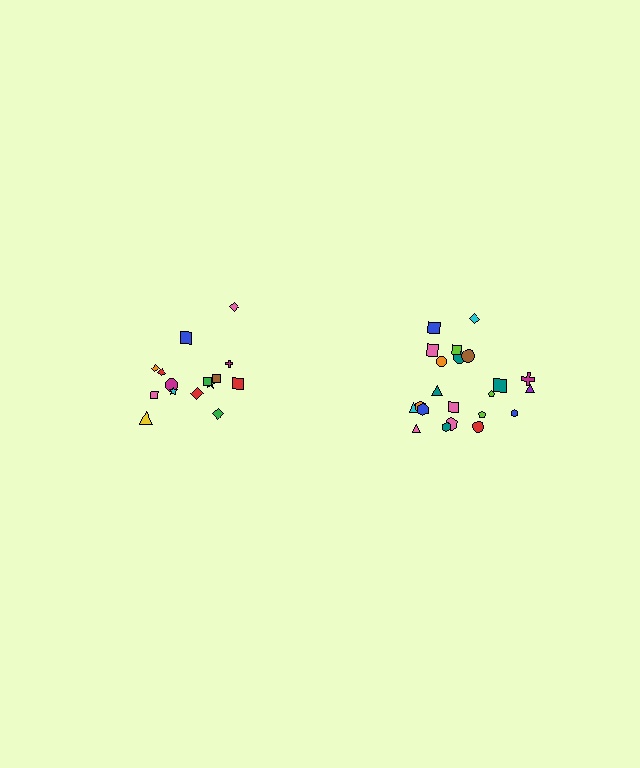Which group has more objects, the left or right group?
The right group.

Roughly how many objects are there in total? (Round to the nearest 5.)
Roughly 35 objects in total.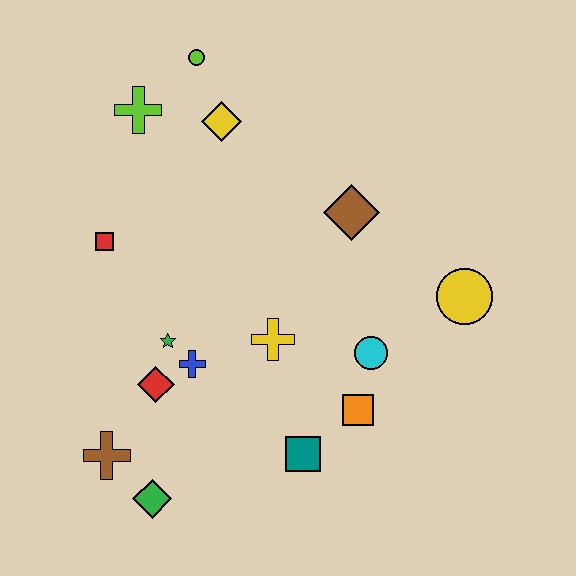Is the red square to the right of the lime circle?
No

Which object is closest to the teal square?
The orange square is closest to the teal square.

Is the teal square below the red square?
Yes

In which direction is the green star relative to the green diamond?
The green star is above the green diamond.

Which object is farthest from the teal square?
The lime circle is farthest from the teal square.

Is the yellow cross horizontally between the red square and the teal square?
Yes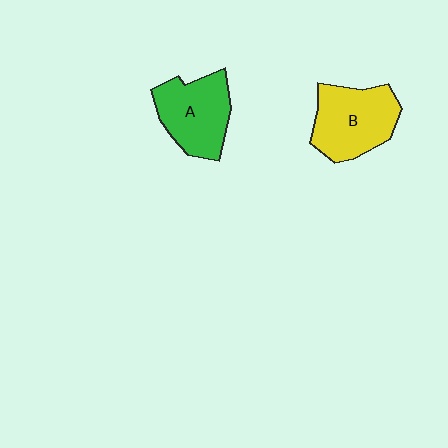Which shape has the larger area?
Shape B (yellow).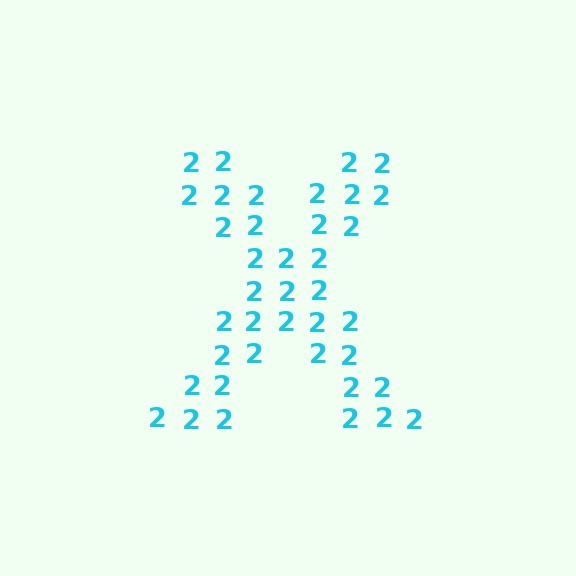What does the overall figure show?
The overall figure shows the letter X.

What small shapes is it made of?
It is made of small digit 2's.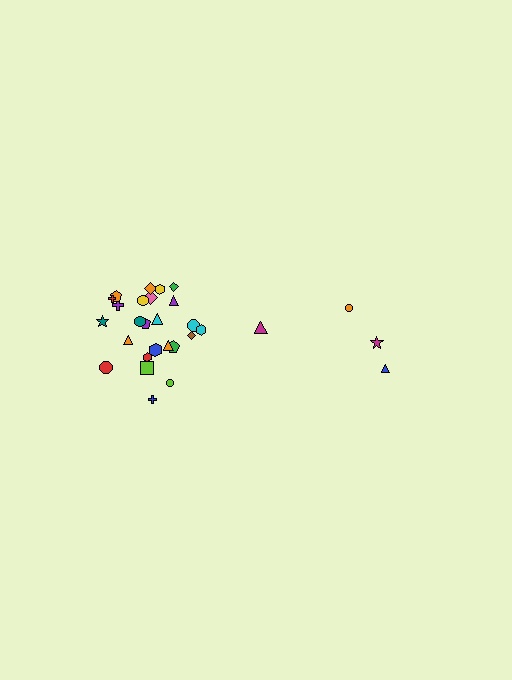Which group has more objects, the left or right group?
The left group.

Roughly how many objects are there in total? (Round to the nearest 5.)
Roughly 30 objects in total.